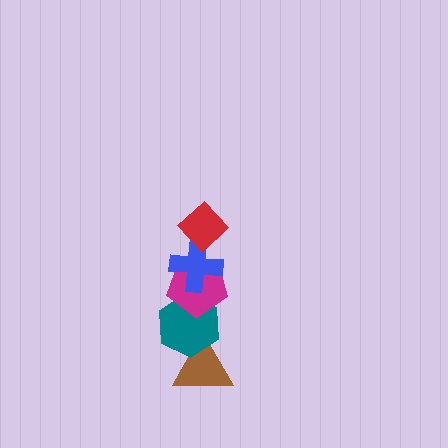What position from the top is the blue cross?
The blue cross is 2nd from the top.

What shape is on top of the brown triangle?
The teal hexagon is on top of the brown triangle.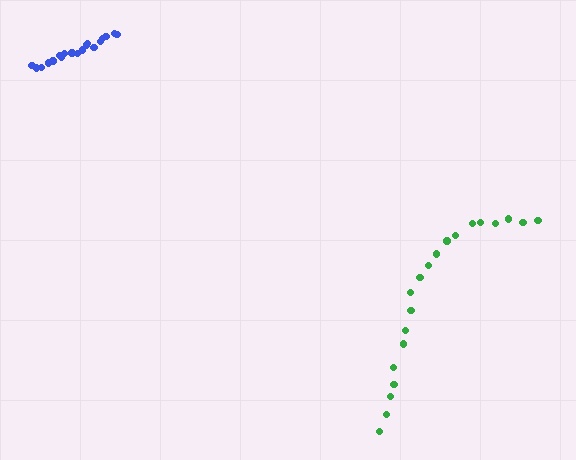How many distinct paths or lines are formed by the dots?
There are 2 distinct paths.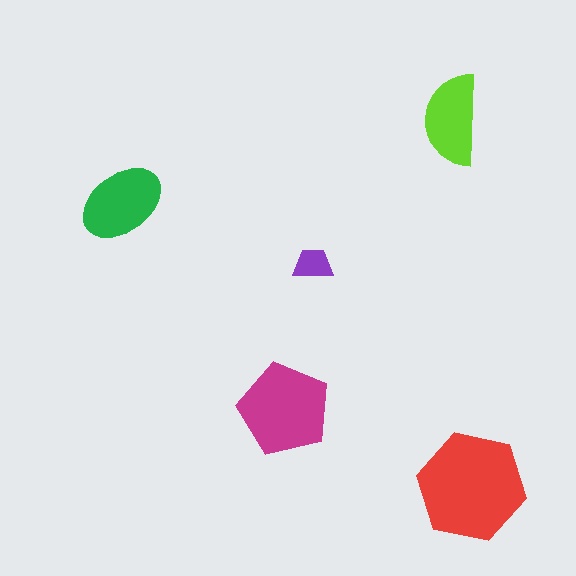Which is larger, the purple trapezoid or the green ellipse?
The green ellipse.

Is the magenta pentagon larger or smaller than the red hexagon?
Smaller.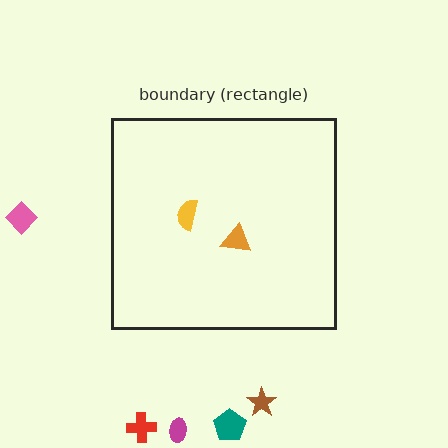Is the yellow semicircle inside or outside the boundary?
Inside.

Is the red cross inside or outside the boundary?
Outside.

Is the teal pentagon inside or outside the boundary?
Outside.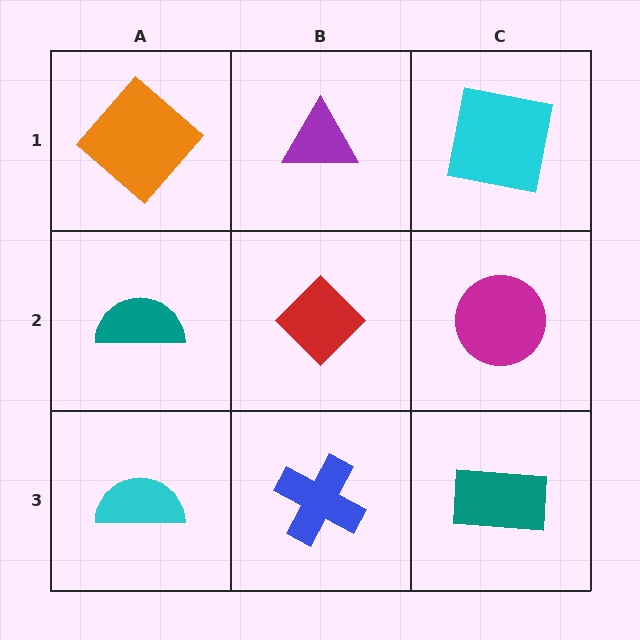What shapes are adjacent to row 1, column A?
A teal semicircle (row 2, column A), a purple triangle (row 1, column B).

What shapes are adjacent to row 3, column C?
A magenta circle (row 2, column C), a blue cross (row 3, column B).